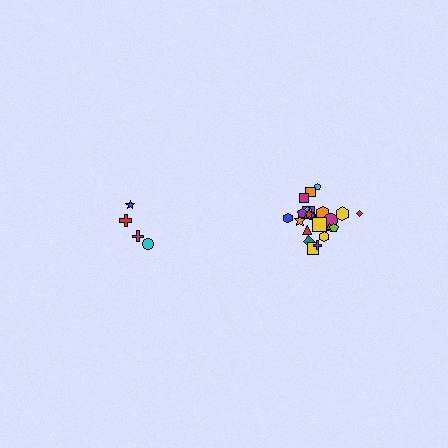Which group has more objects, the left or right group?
The right group.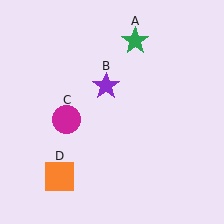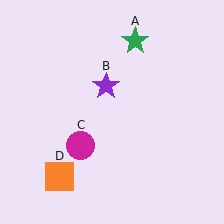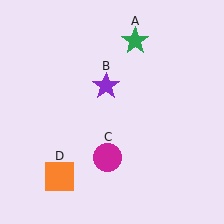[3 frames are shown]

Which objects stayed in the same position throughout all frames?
Green star (object A) and purple star (object B) and orange square (object D) remained stationary.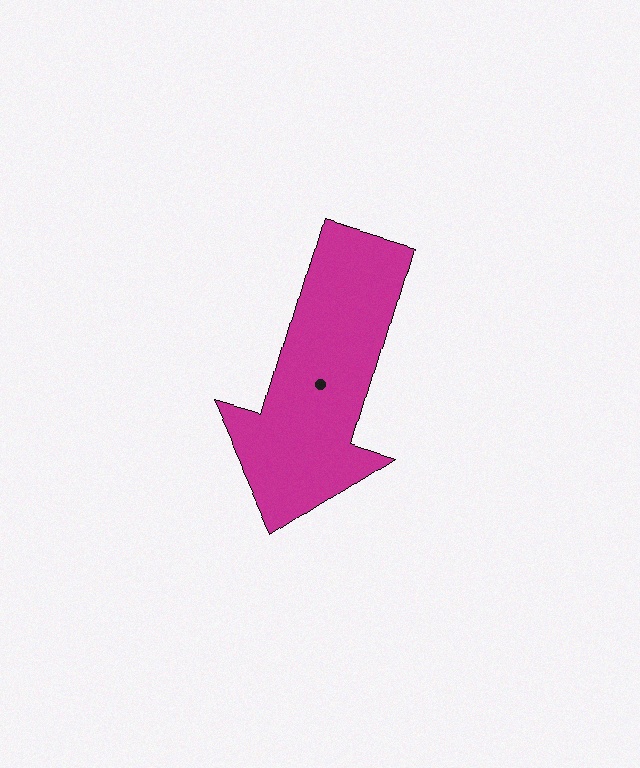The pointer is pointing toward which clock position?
Roughly 7 o'clock.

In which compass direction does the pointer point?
South.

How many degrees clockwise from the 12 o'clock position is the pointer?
Approximately 196 degrees.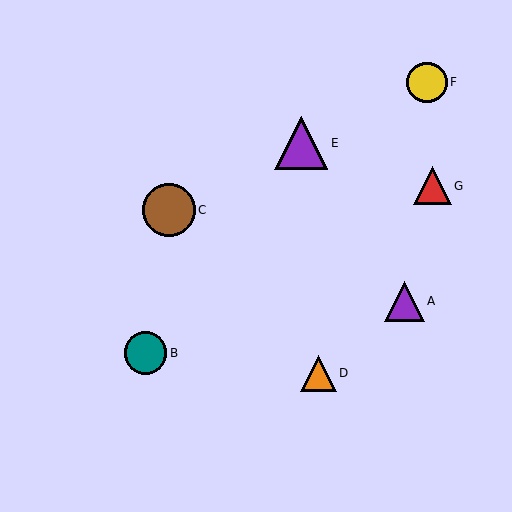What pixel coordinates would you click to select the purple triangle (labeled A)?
Click at (404, 301) to select the purple triangle A.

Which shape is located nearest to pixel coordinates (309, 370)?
The orange triangle (labeled D) at (318, 373) is nearest to that location.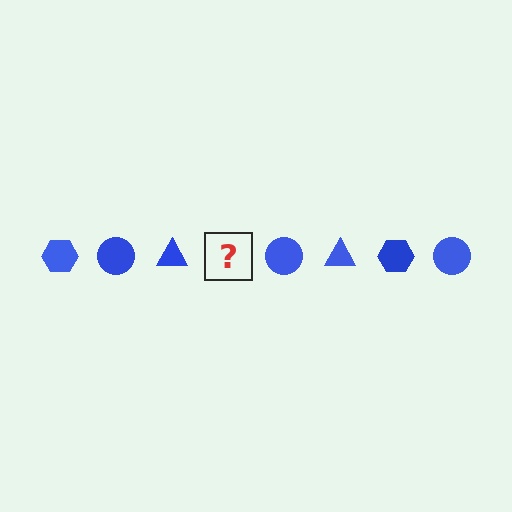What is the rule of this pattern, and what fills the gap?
The rule is that the pattern cycles through hexagon, circle, triangle shapes in blue. The gap should be filled with a blue hexagon.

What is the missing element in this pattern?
The missing element is a blue hexagon.